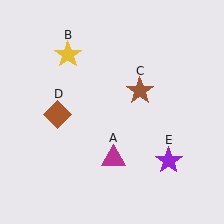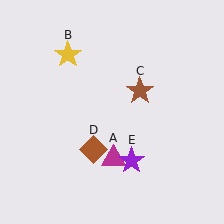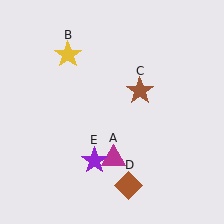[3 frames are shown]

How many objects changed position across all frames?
2 objects changed position: brown diamond (object D), purple star (object E).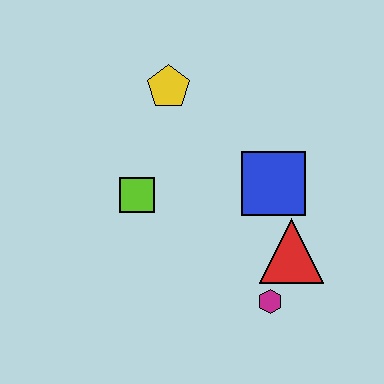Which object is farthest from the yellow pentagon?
The magenta hexagon is farthest from the yellow pentagon.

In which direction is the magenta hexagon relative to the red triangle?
The magenta hexagon is below the red triangle.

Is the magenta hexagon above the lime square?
No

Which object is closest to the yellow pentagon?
The lime square is closest to the yellow pentagon.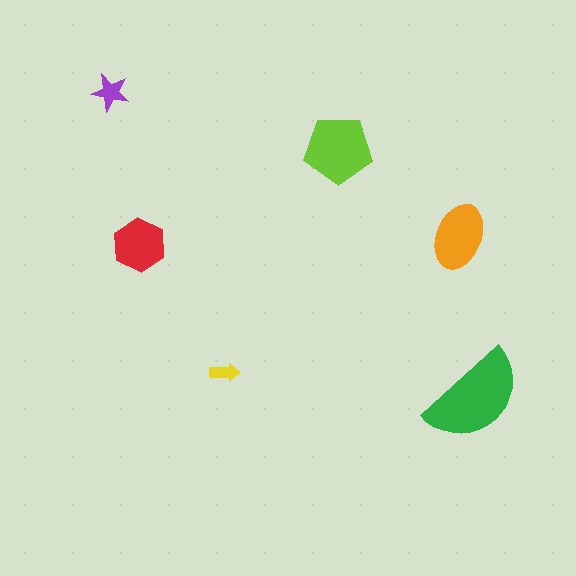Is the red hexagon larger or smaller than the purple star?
Larger.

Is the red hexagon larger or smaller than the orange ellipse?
Smaller.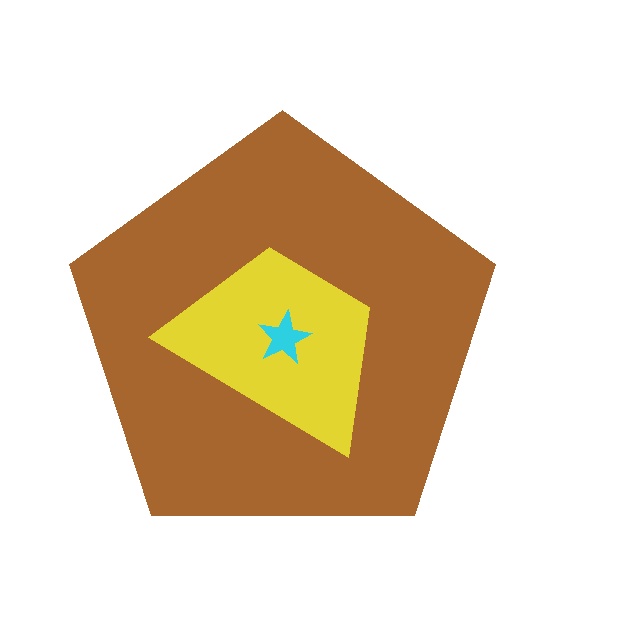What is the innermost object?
The cyan star.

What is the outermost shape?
The brown pentagon.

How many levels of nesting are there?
3.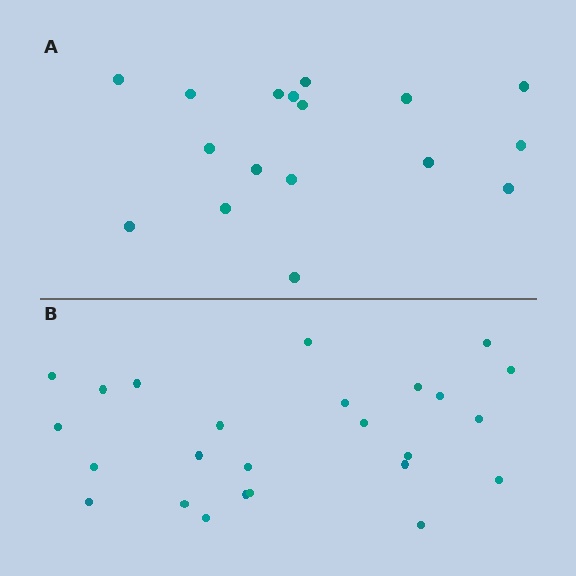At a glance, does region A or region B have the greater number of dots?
Region B (the bottom region) has more dots.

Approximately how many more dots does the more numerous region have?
Region B has roughly 8 or so more dots than region A.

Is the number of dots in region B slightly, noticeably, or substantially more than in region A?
Region B has substantially more. The ratio is roughly 1.5 to 1.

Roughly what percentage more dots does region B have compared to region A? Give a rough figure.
About 45% more.